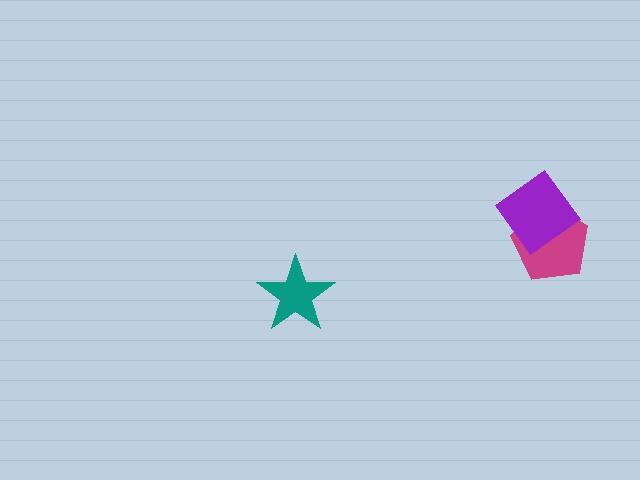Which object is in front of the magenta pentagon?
The purple diamond is in front of the magenta pentagon.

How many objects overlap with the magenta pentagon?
1 object overlaps with the magenta pentagon.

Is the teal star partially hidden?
No, no other shape covers it.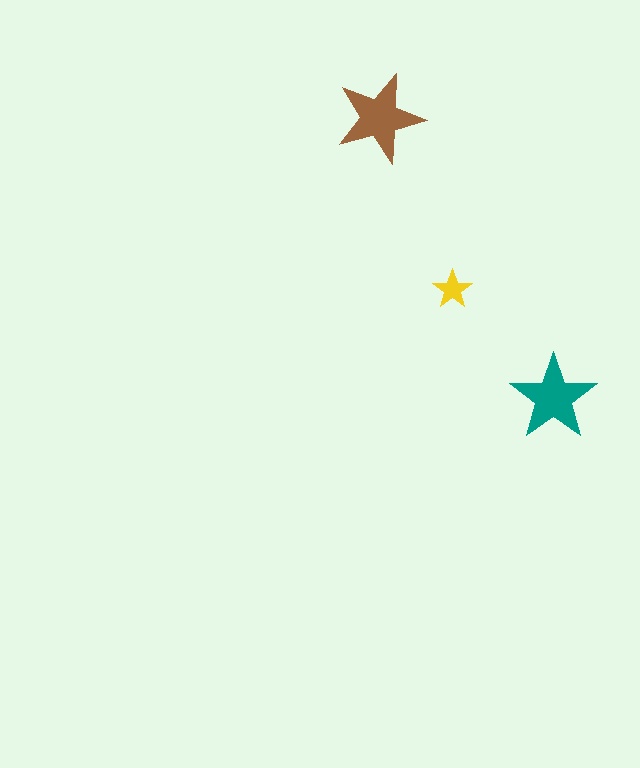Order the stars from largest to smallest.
the brown one, the teal one, the yellow one.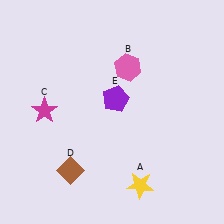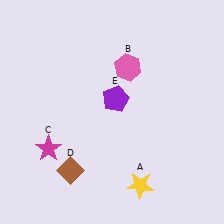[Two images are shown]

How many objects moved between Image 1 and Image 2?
1 object moved between the two images.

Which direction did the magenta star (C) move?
The magenta star (C) moved down.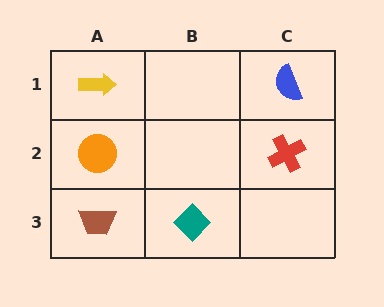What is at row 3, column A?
A brown trapezoid.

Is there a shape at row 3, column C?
No, that cell is empty.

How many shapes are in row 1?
2 shapes.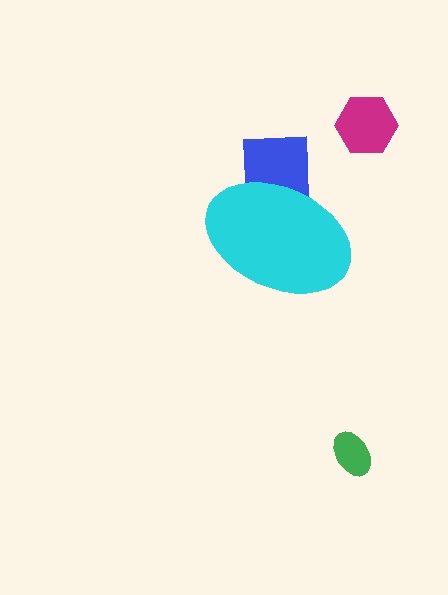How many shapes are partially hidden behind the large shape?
1 shape is partially hidden.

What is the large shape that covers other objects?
A cyan ellipse.